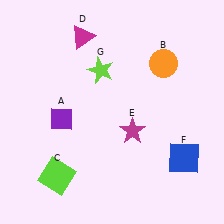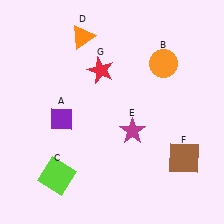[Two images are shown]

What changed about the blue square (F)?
In Image 1, F is blue. In Image 2, it changed to brown.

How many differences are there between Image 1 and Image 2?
There are 3 differences between the two images.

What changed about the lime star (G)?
In Image 1, G is lime. In Image 2, it changed to red.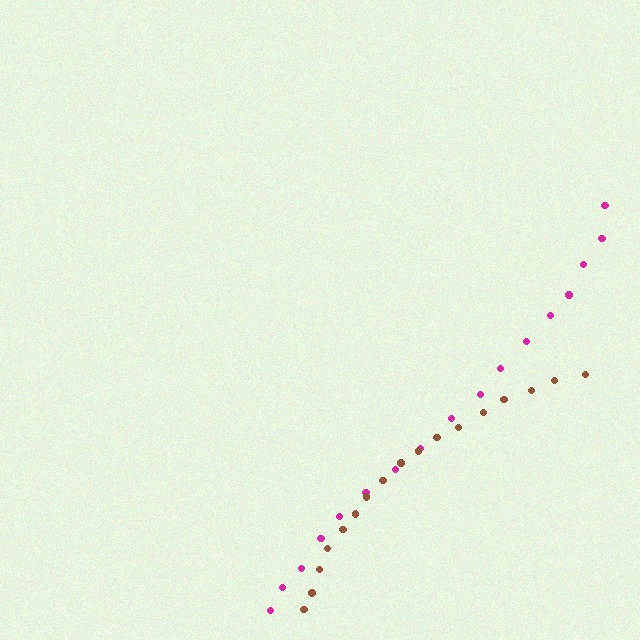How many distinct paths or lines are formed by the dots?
There are 2 distinct paths.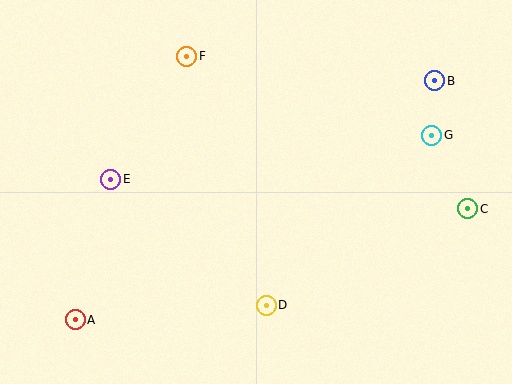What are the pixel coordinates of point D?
Point D is at (266, 305).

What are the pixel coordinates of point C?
Point C is at (468, 209).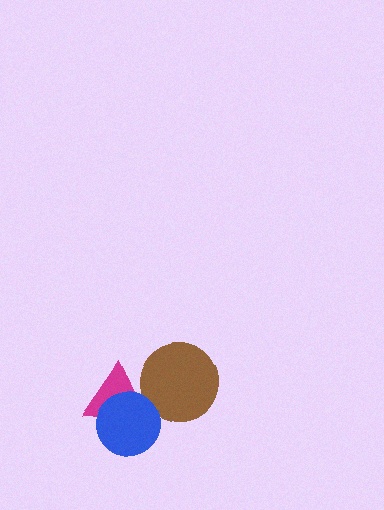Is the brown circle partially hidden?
No, no other shape covers it.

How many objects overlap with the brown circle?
1 object overlaps with the brown circle.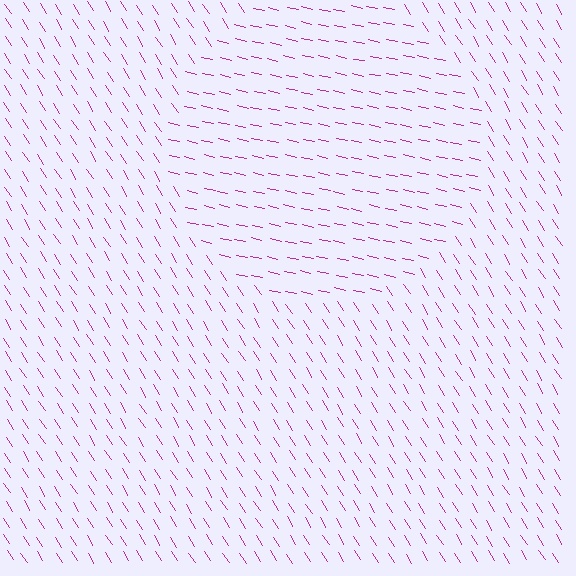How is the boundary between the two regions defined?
The boundary is defined purely by a change in line orientation (approximately 45 degrees difference). All lines are the same color and thickness.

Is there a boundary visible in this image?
Yes, there is a texture boundary formed by a change in line orientation.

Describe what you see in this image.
The image is filled with small magenta line segments. A circle region in the image has lines oriented differently from the surrounding lines, creating a visible texture boundary.